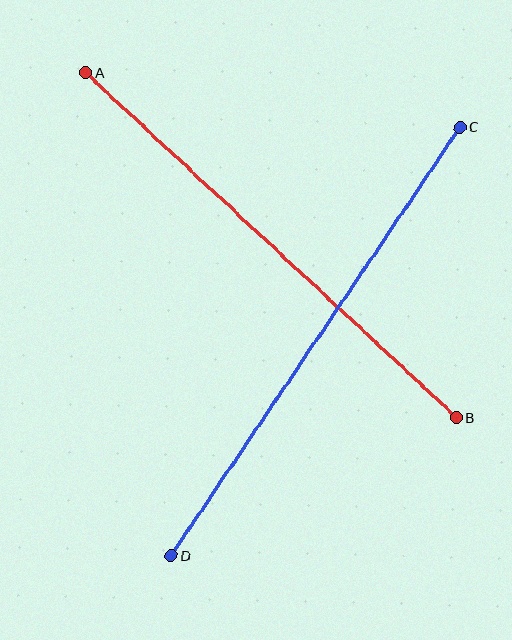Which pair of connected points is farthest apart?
Points C and D are farthest apart.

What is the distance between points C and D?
The distance is approximately 517 pixels.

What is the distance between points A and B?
The distance is approximately 506 pixels.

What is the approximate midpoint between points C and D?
The midpoint is at approximately (316, 341) pixels.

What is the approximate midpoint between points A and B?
The midpoint is at approximately (271, 245) pixels.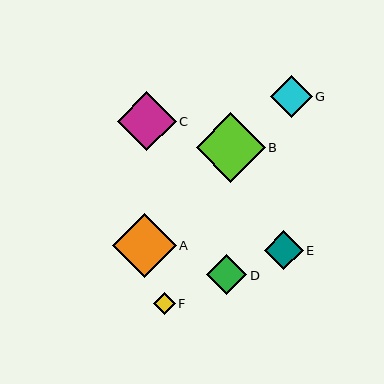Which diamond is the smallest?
Diamond F is the smallest with a size of approximately 22 pixels.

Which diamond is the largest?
Diamond B is the largest with a size of approximately 69 pixels.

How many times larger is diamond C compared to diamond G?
Diamond C is approximately 1.4 times the size of diamond G.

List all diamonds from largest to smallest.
From largest to smallest: B, A, C, G, D, E, F.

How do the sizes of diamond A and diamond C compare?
Diamond A and diamond C are approximately the same size.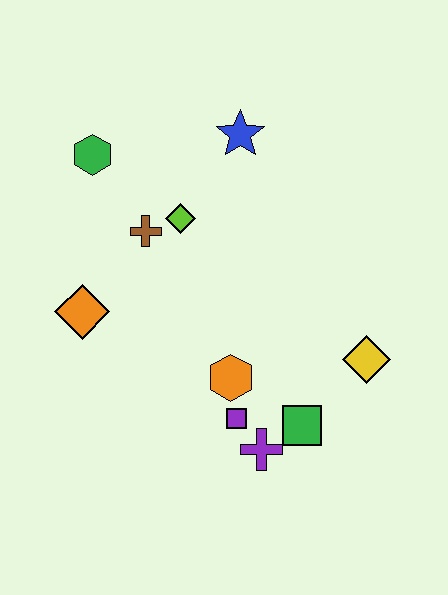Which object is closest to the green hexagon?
The brown cross is closest to the green hexagon.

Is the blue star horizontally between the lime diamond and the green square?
Yes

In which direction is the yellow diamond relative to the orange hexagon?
The yellow diamond is to the right of the orange hexagon.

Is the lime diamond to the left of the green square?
Yes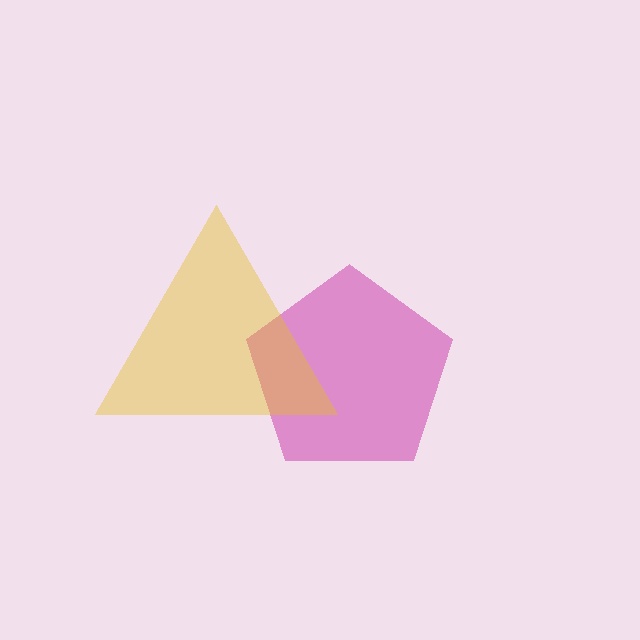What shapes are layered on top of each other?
The layered shapes are: a magenta pentagon, a yellow triangle.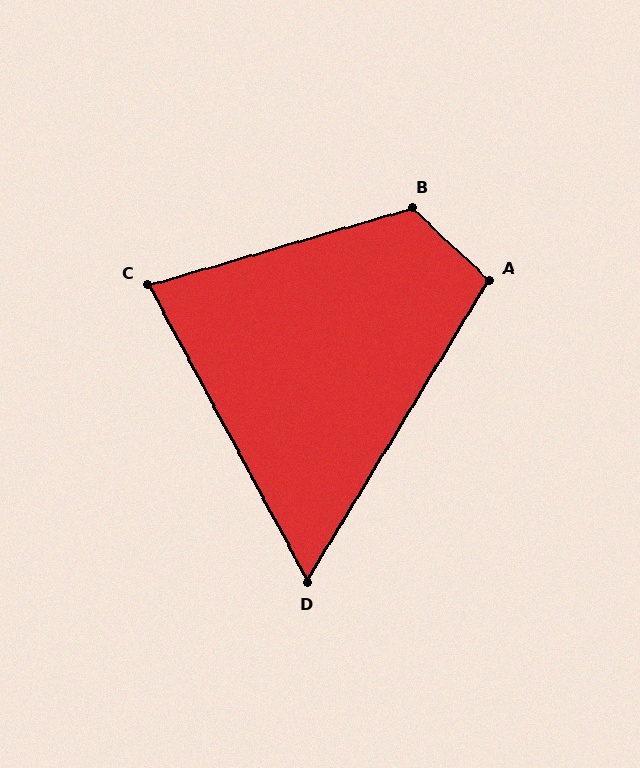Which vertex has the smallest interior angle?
D, at approximately 59 degrees.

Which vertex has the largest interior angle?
B, at approximately 121 degrees.